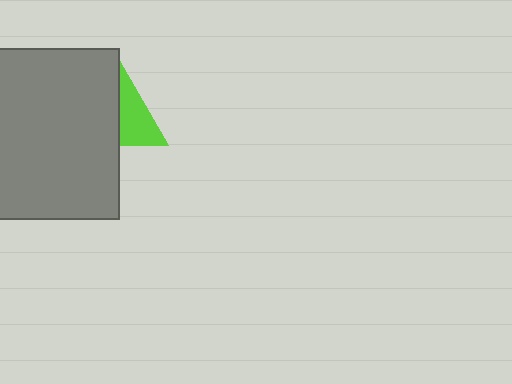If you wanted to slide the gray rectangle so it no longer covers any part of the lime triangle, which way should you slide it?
Slide it left — that is the most direct way to separate the two shapes.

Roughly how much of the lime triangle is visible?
About half of it is visible (roughly 50%).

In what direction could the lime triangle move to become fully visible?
The lime triangle could move right. That would shift it out from behind the gray rectangle entirely.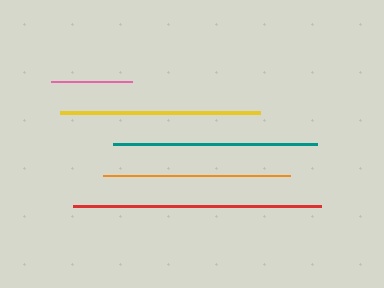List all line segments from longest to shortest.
From longest to shortest: red, teal, yellow, orange, pink.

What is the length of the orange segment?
The orange segment is approximately 186 pixels long.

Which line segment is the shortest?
The pink line is the shortest at approximately 81 pixels.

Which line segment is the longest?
The red line is the longest at approximately 248 pixels.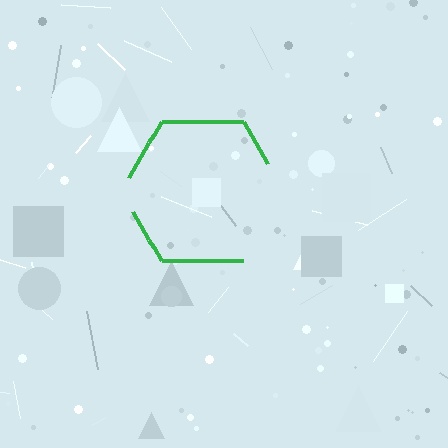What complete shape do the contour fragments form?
The contour fragments form a hexagon.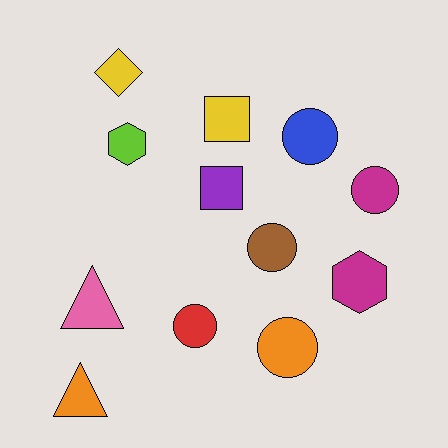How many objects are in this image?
There are 12 objects.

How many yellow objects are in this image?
There are 2 yellow objects.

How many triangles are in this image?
There are 2 triangles.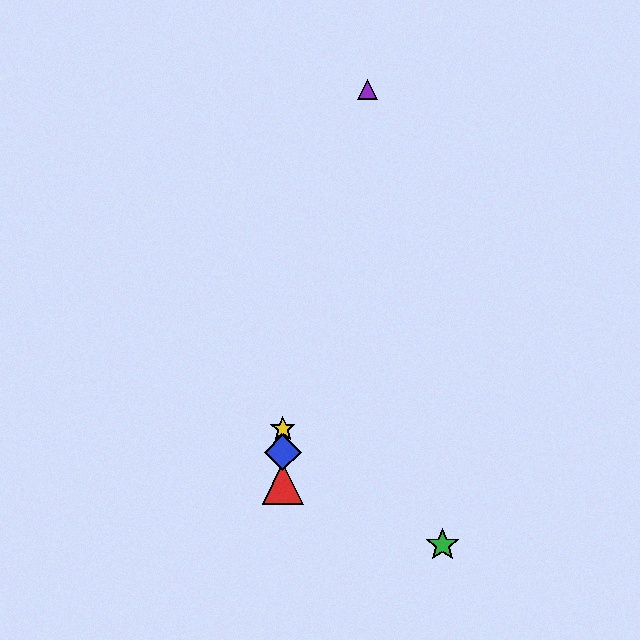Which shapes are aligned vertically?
The red triangle, the blue diamond, the yellow star are aligned vertically.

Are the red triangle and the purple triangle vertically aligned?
No, the red triangle is at x≈283 and the purple triangle is at x≈368.